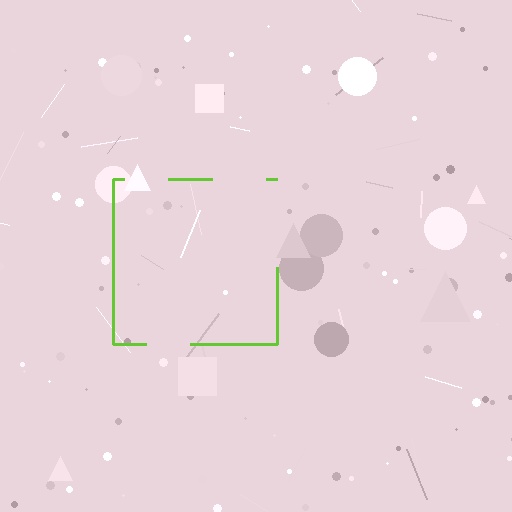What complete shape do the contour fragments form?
The contour fragments form a square.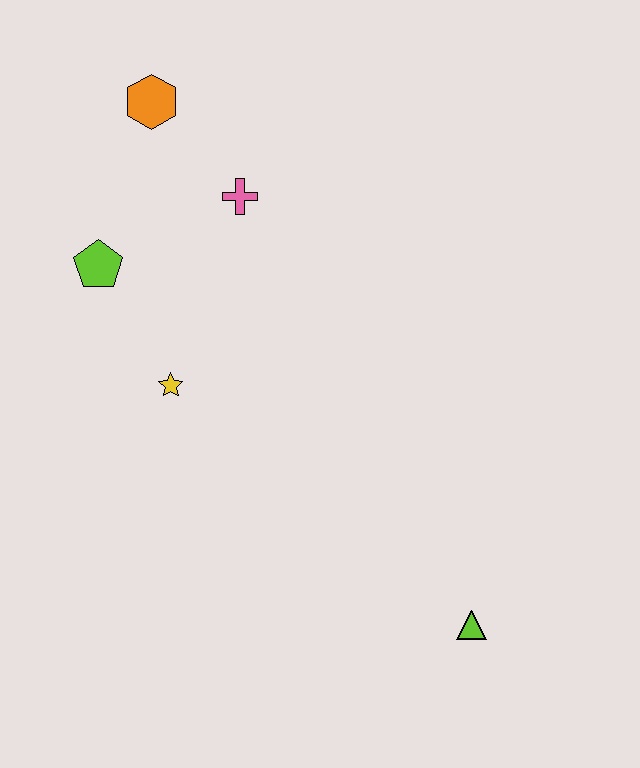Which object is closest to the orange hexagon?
The pink cross is closest to the orange hexagon.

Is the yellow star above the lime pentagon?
No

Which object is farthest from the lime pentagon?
The lime triangle is farthest from the lime pentagon.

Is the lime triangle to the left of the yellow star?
No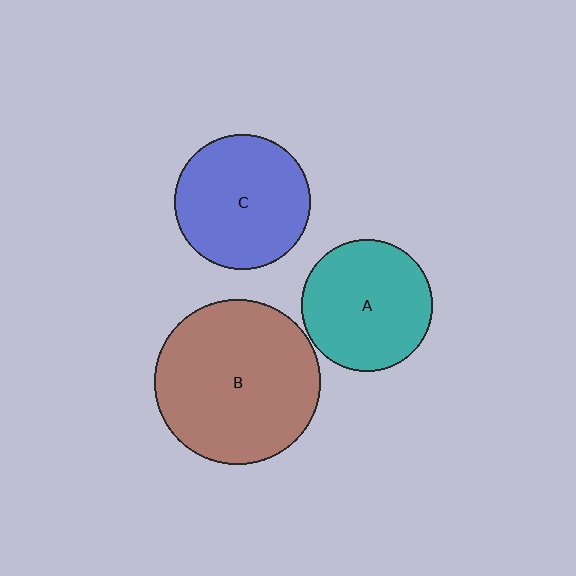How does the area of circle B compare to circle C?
Approximately 1.5 times.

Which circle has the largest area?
Circle B (brown).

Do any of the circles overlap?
No, none of the circles overlap.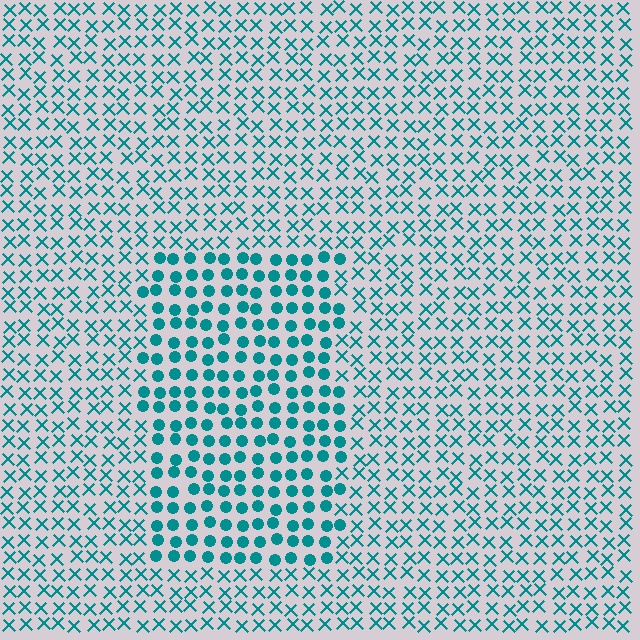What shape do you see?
I see a rectangle.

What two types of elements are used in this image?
The image uses circles inside the rectangle region and X marks outside it.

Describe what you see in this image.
The image is filled with small teal elements arranged in a uniform grid. A rectangle-shaped region contains circles, while the surrounding area contains X marks. The boundary is defined purely by the change in element shape.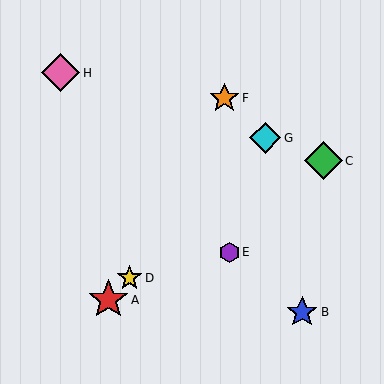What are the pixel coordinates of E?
Object E is at (229, 252).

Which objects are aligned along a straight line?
Objects A, D, G are aligned along a straight line.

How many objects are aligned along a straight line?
3 objects (A, D, G) are aligned along a straight line.